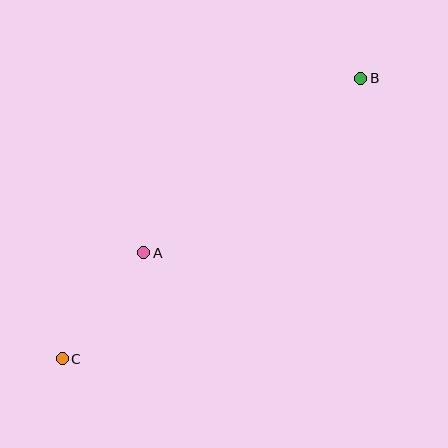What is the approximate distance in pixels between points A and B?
The distance between A and B is approximately 278 pixels.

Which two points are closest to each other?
Points A and C are closest to each other.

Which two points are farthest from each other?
Points B and C are farthest from each other.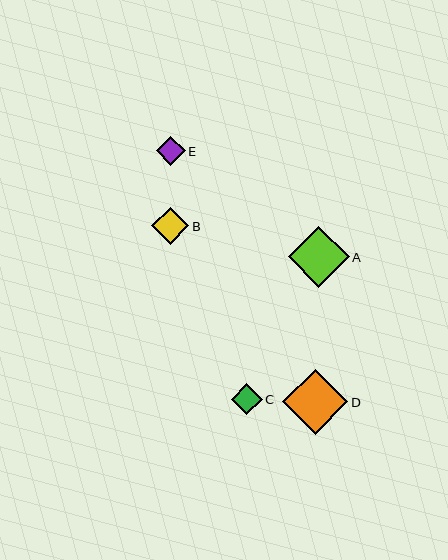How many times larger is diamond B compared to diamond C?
Diamond B is approximately 1.2 times the size of diamond C.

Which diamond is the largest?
Diamond D is the largest with a size of approximately 65 pixels.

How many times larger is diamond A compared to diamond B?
Diamond A is approximately 1.6 times the size of diamond B.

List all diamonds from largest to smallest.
From largest to smallest: D, A, B, C, E.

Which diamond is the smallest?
Diamond E is the smallest with a size of approximately 29 pixels.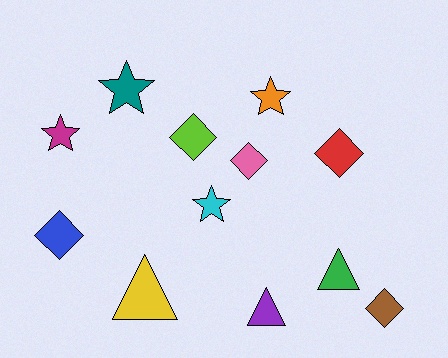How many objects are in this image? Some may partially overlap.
There are 12 objects.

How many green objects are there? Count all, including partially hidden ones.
There is 1 green object.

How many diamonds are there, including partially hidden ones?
There are 5 diamonds.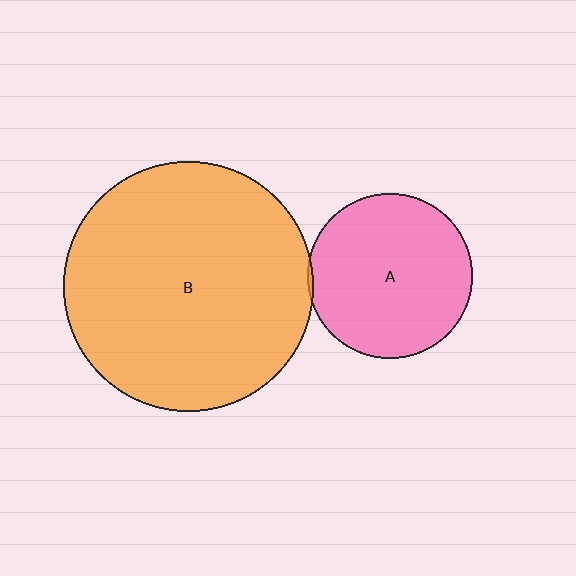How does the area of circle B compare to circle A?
Approximately 2.3 times.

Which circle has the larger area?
Circle B (orange).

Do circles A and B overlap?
Yes.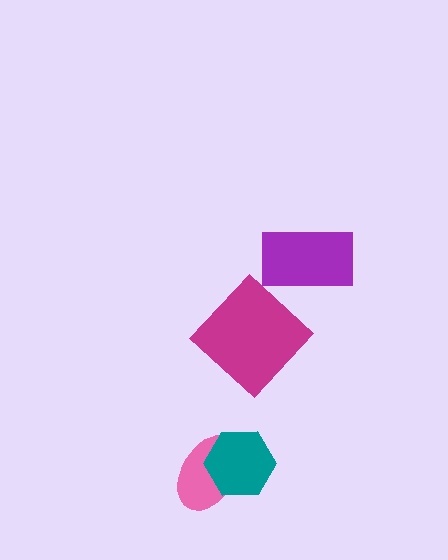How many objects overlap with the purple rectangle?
0 objects overlap with the purple rectangle.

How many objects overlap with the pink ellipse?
1 object overlaps with the pink ellipse.